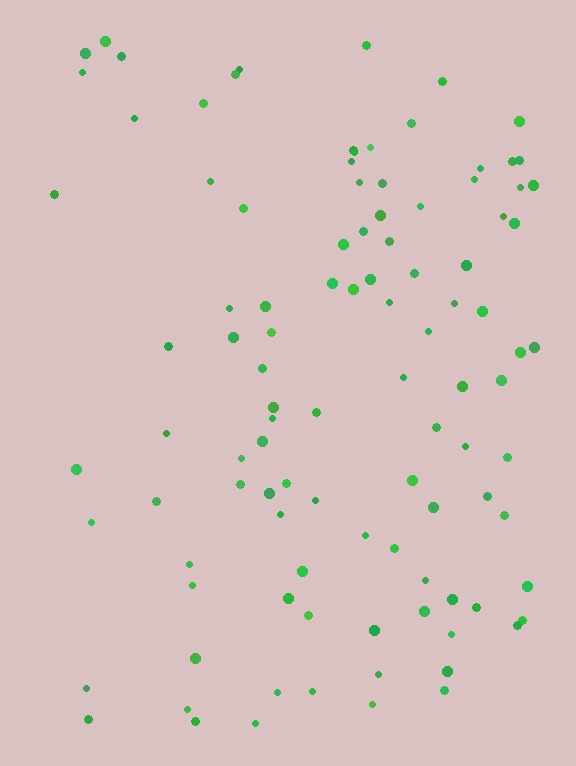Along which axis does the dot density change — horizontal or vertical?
Horizontal.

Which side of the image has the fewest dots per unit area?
The left.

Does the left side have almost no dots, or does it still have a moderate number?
Still a moderate number, just noticeably fewer than the right.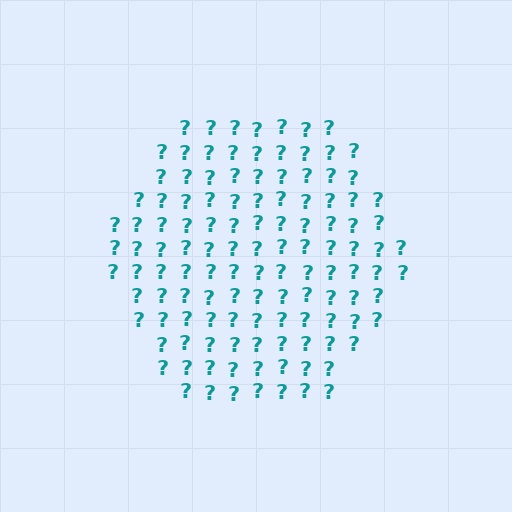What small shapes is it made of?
It is made of small question marks.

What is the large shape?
The large shape is a hexagon.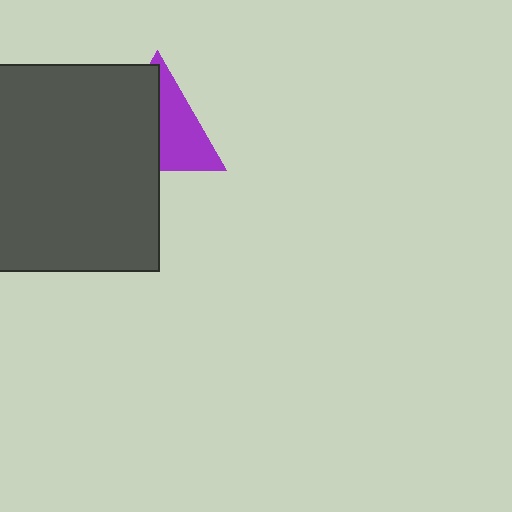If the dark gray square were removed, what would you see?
You would see the complete purple triangle.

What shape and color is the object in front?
The object in front is a dark gray square.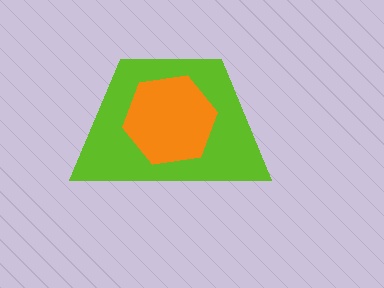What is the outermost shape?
The lime trapezoid.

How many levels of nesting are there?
2.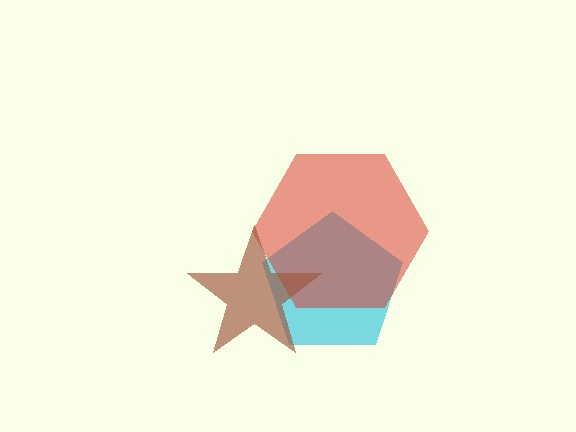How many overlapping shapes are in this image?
There are 3 overlapping shapes in the image.